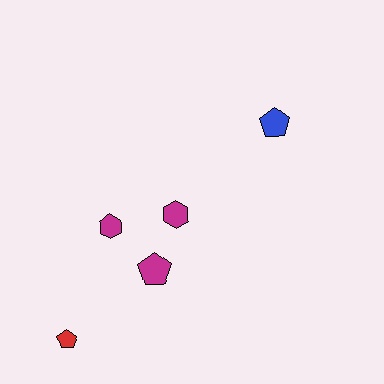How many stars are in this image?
There are no stars.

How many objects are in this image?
There are 5 objects.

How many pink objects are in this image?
There are no pink objects.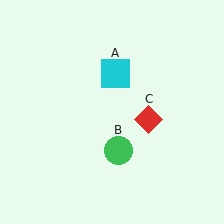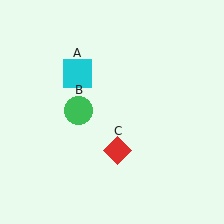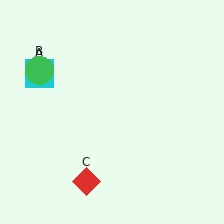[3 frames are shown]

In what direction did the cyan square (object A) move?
The cyan square (object A) moved left.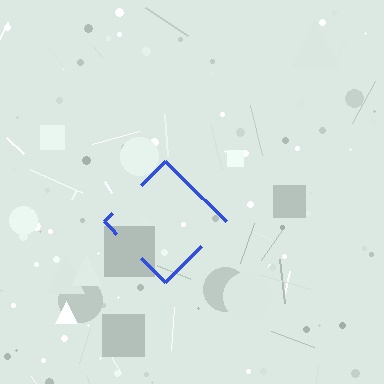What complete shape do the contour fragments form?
The contour fragments form a diamond.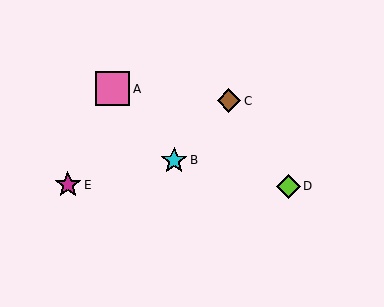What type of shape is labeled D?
Shape D is a lime diamond.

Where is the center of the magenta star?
The center of the magenta star is at (68, 185).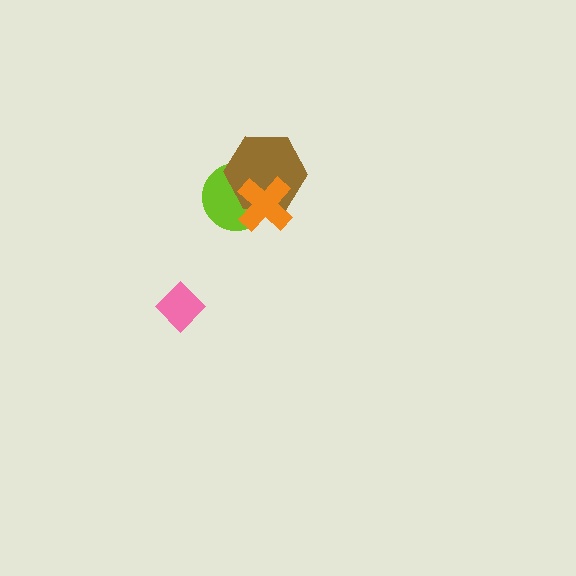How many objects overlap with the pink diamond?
0 objects overlap with the pink diamond.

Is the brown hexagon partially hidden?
Yes, it is partially covered by another shape.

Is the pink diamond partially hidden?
No, no other shape covers it.